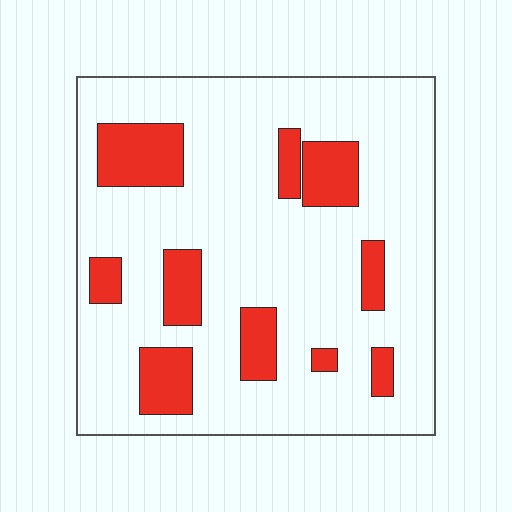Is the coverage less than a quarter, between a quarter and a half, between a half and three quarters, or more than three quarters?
Less than a quarter.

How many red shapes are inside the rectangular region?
10.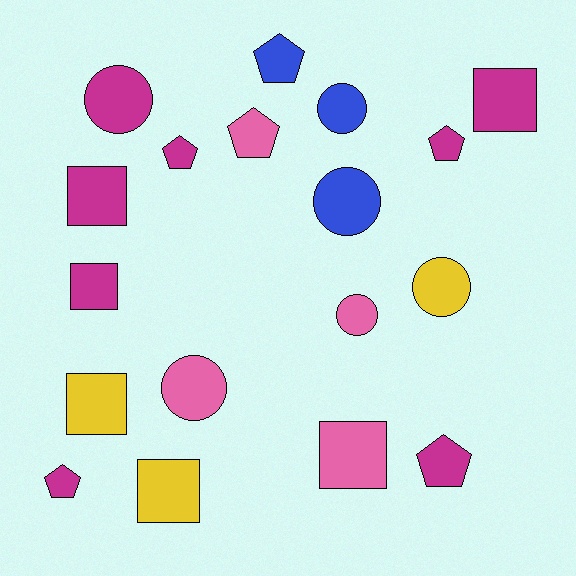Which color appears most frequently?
Magenta, with 8 objects.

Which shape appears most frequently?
Square, with 6 objects.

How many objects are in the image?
There are 18 objects.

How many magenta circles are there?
There is 1 magenta circle.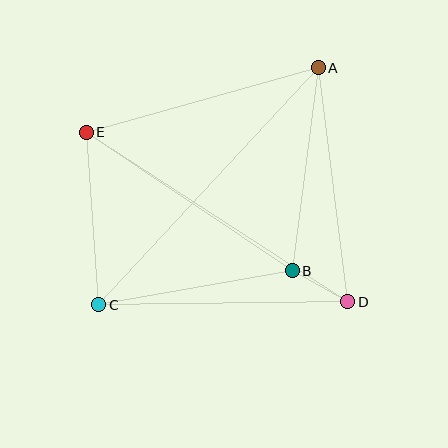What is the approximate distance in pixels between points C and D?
The distance between C and D is approximately 249 pixels.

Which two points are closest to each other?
Points B and D are closest to each other.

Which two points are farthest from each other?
Points A and C are farthest from each other.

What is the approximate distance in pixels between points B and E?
The distance between B and E is approximately 248 pixels.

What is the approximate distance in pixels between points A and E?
The distance between A and E is approximately 241 pixels.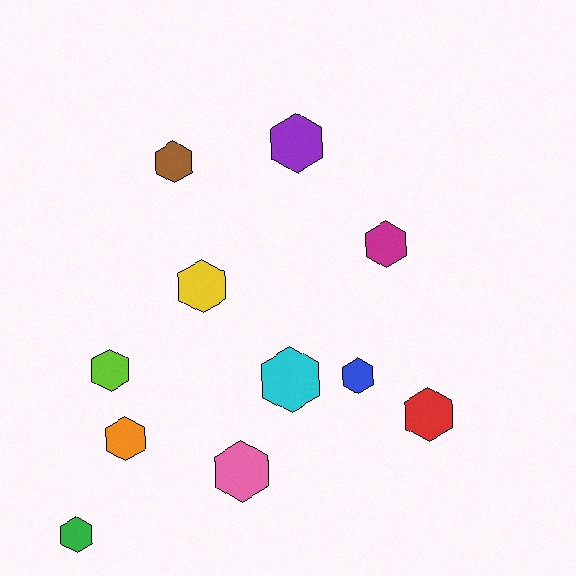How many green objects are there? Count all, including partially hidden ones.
There is 1 green object.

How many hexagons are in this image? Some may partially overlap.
There are 11 hexagons.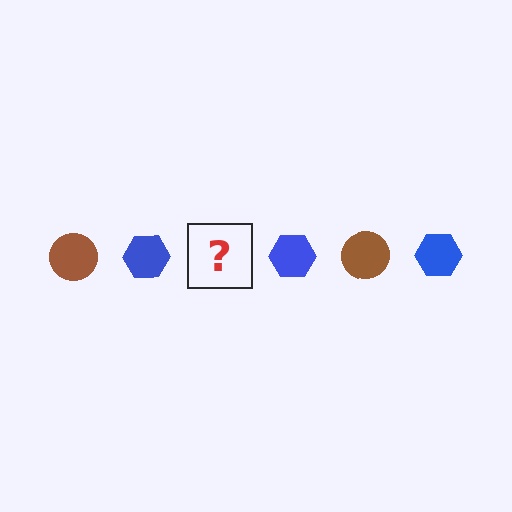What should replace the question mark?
The question mark should be replaced with a brown circle.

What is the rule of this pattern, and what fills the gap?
The rule is that the pattern alternates between brown circle and blue hexagon. The gap should be filled with a brown circle.